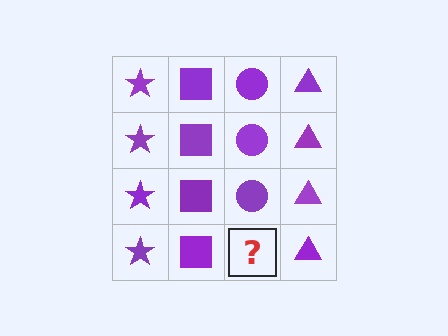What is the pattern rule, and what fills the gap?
The rule is that each column has a consistent shape. The gap should be filled with a purple circle.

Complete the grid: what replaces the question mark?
The question mark should be replaced with a purple circle.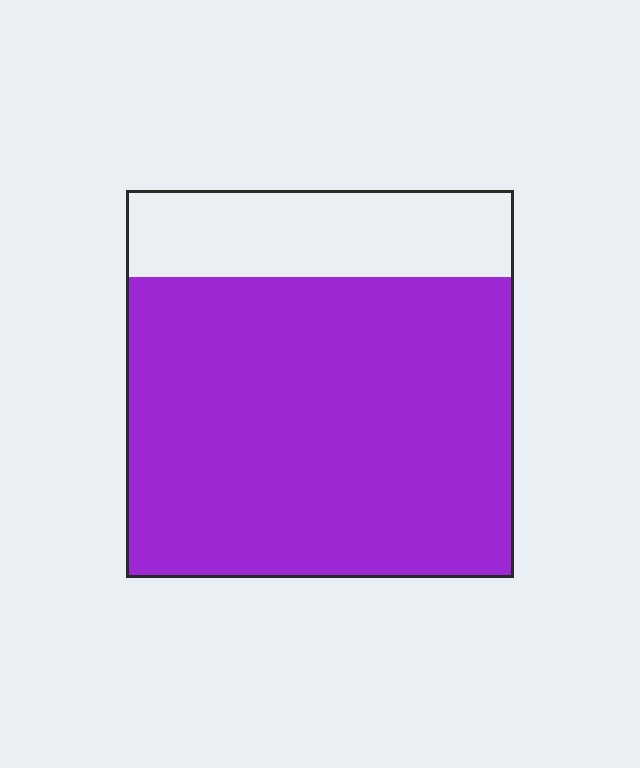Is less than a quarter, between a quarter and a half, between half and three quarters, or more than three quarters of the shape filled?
More than three quarters.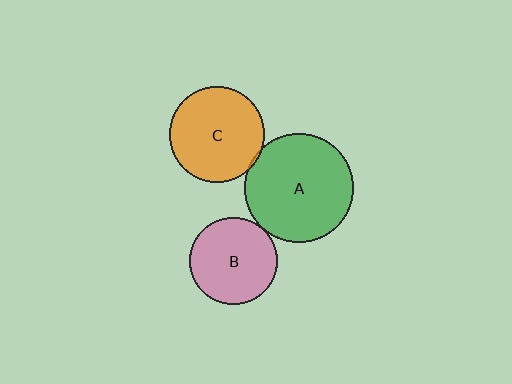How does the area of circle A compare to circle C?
Approximately 1.3 times.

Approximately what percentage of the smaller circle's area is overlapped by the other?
Approximately 5%.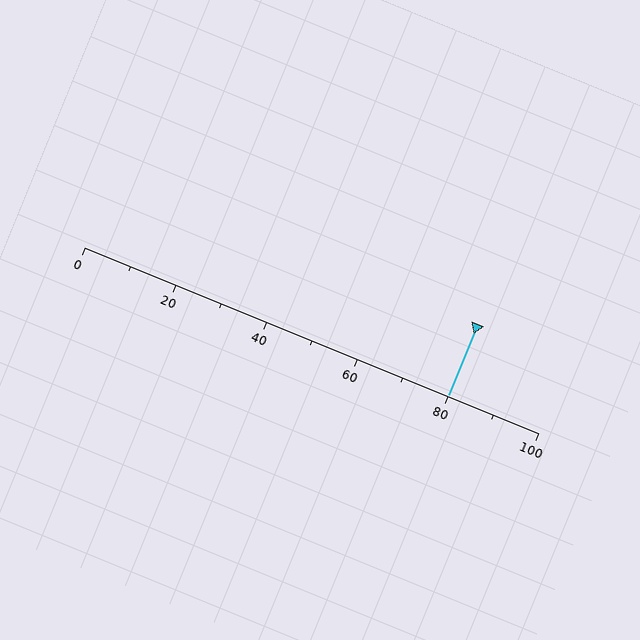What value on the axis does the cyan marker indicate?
The marker indicates approximately 80.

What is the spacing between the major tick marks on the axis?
The major ticks are spaced 20 apart.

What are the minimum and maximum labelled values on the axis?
The axis runs from 0 to 100.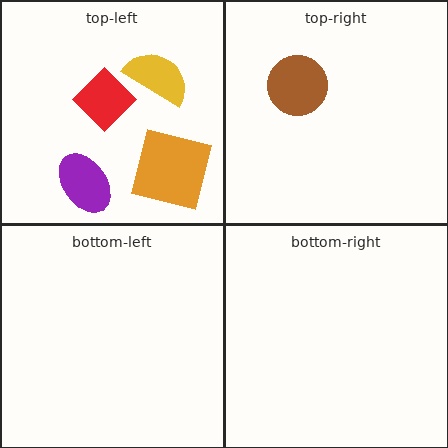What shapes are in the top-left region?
The orange square, the red diamond, the yellow semicircle, the purple ellipse.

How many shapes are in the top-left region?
4.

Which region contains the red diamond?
The top-left region.